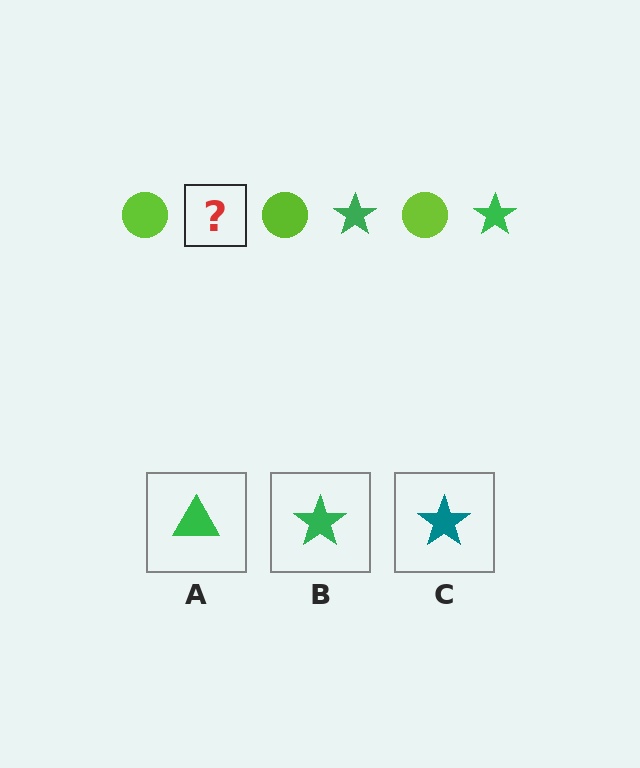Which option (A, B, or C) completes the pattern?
B.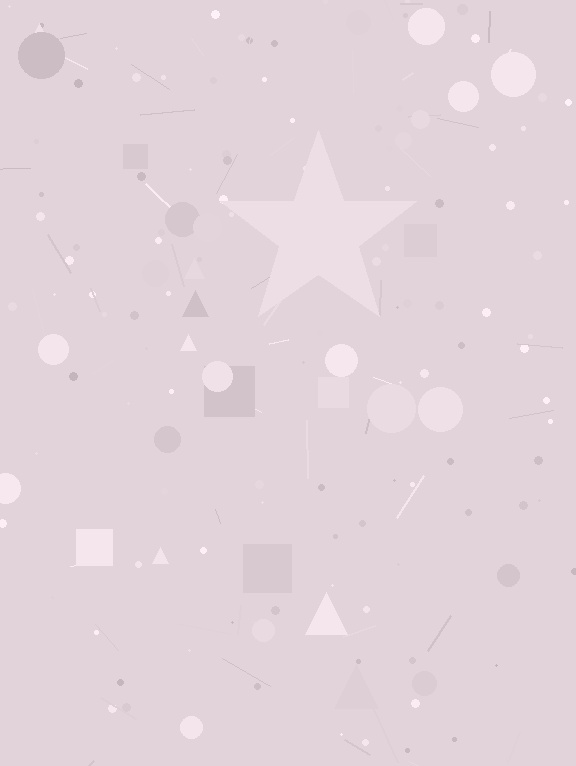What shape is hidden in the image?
A star is hidden in the image.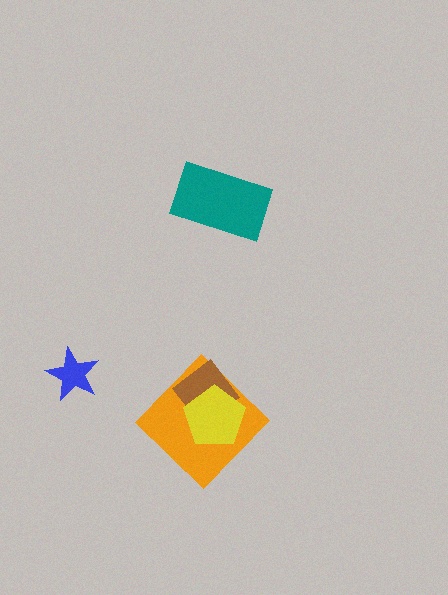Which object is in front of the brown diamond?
The yellow pentagon is in front of the brown diamond.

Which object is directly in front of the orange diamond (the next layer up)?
The brown diamond is directly in front of the orange diamond.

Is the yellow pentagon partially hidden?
No, no other shape covers it.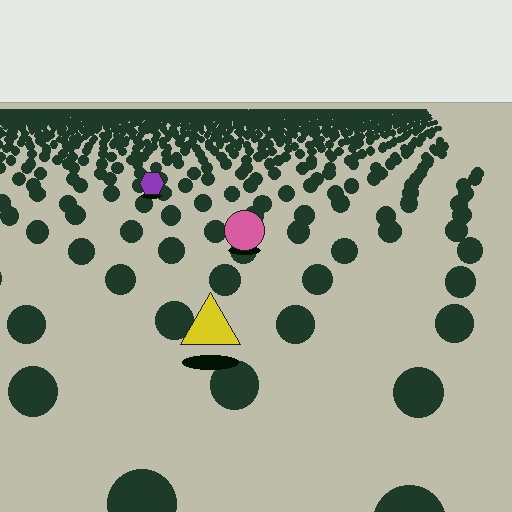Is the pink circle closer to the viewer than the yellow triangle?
No. The yellow triangle is closer — you can tell from the texture gradient: the ground texture is coarser near it.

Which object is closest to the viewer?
The yellow triangle is closest. The texture marks near it are larger and more spread out.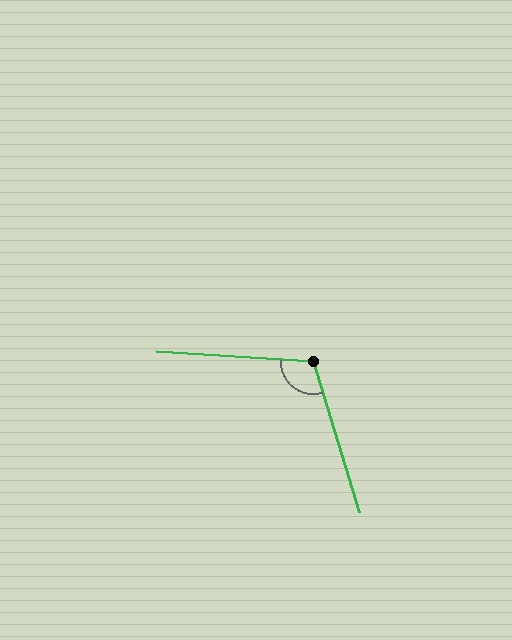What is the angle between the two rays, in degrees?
Approximately 111 degrees.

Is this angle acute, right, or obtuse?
It is obtuse.